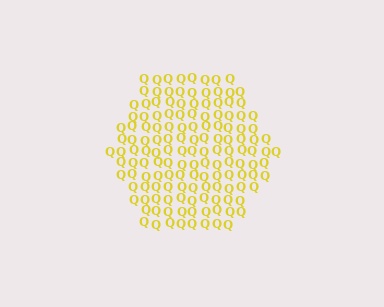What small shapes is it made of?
It is made of small letter Q's.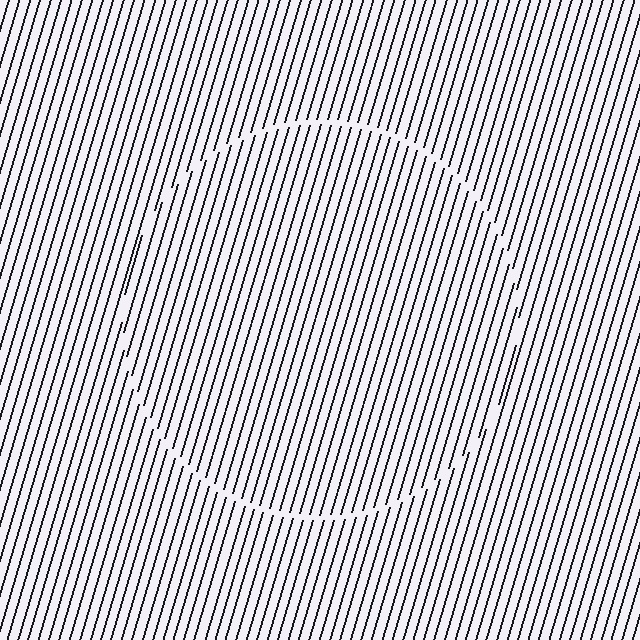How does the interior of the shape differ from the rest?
The interior of the shape contains the same grating, shifted by half a period — the contour is defined by the phase discontinuity where line-ends from the inner and outer gratings abut.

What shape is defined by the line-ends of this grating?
An illusory circle. The interior of the shape contains the same grating, shifted by half a period — the contour is defined by the phase discontinuity where line-ends from the inner and outer gratings abut.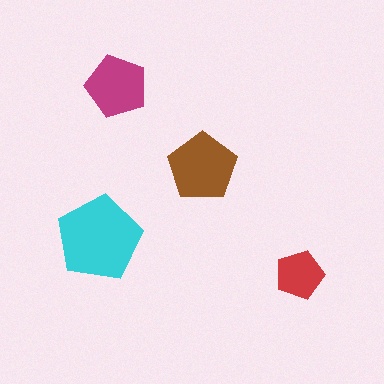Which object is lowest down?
The red pentagon is bottommost.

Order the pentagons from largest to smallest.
the cyan one, the brown one, the magenta one, the red one.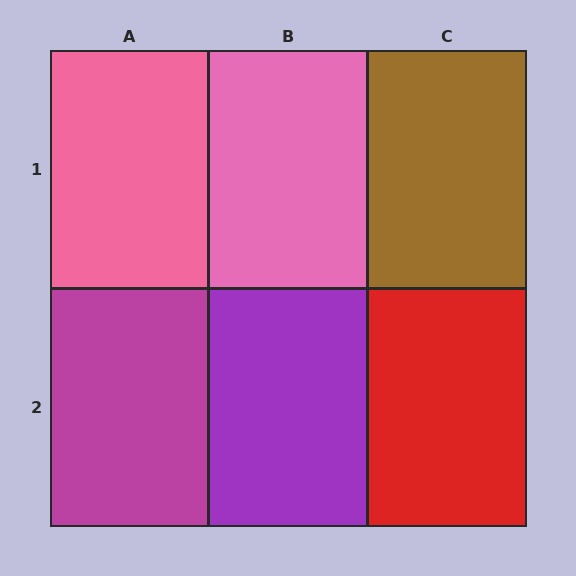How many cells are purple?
1 cell is purple.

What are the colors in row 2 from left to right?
Magenta, purple, red.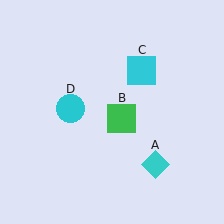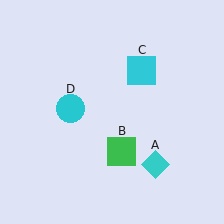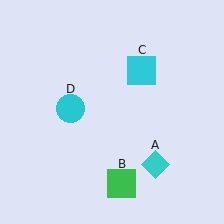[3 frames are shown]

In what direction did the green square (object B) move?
The green square (object B) moved down.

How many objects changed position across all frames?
1 object changed position: green square (object B).